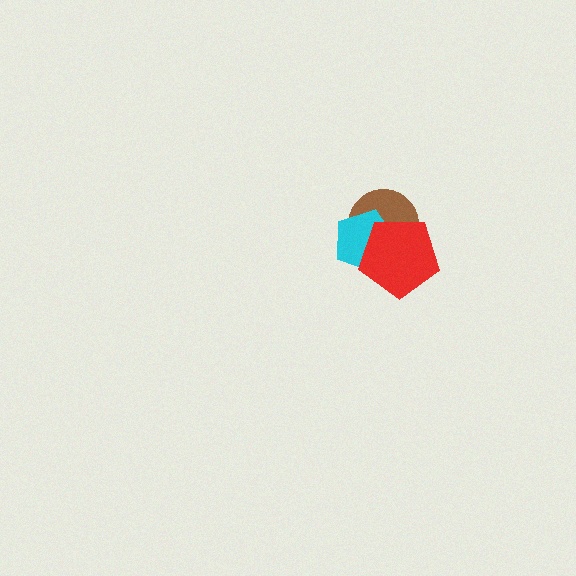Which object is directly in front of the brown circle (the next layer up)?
The cyan pentagon is directly in front of the brown circle.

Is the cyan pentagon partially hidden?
Yes, it is partially covered by another shape.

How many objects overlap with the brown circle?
2 objects overlap with the brown circle.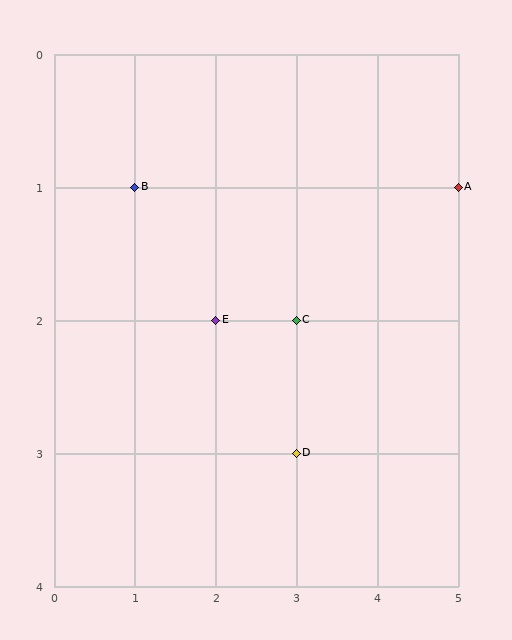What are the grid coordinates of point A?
Point A is at grid coordinates (5, 1).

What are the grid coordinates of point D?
Point D is at grid coordinates (3, 3).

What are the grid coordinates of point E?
Point E is at grid coordinates (2, 2).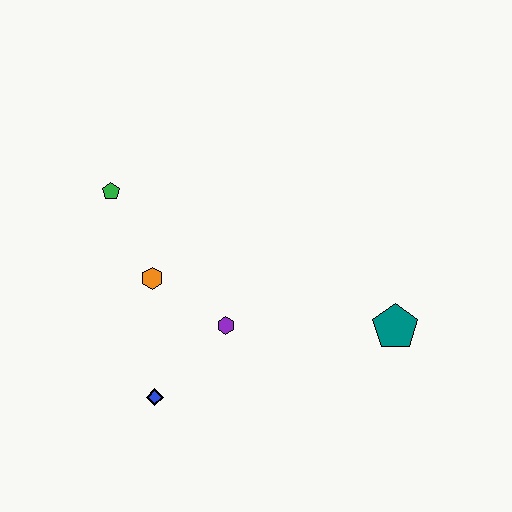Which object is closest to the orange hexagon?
The purple hexagon is closest to the orange hexagon.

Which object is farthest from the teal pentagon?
The green pentagon is farthest from the teal pentagon.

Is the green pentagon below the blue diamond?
No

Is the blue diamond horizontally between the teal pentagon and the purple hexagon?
No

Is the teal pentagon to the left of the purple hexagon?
No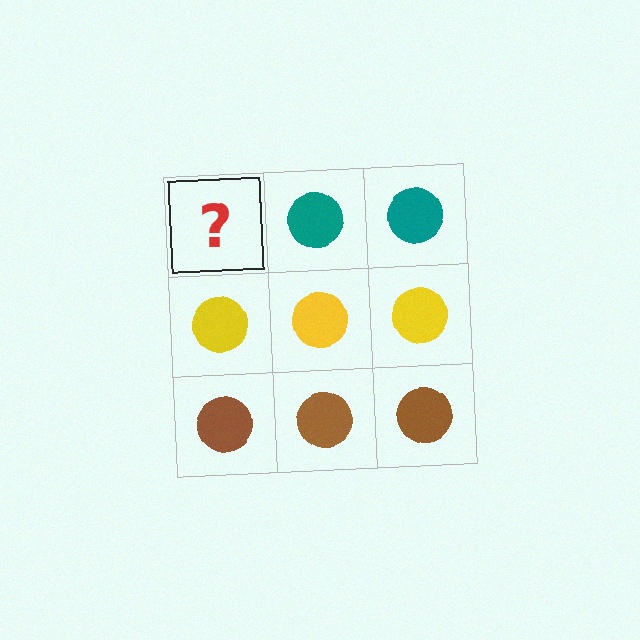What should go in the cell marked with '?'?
The missing cell should contain a teal circle.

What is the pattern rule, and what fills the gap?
The rule is that each row has a consistent color. The gap should be filled with a teal circle.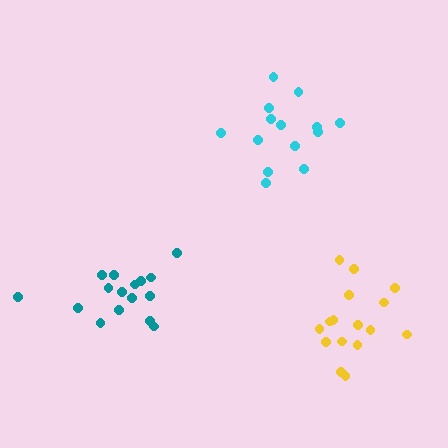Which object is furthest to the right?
The yellow cluster is rightmost.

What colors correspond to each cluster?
The clusters are colored: teal, yellow, cyan.